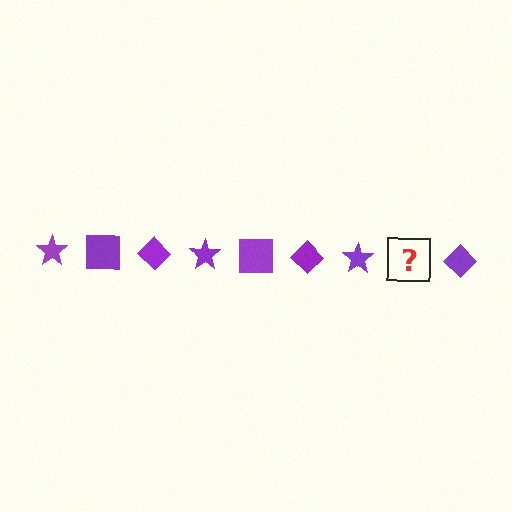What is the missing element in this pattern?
The missing element is a purple square.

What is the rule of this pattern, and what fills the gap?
The rule is that the pattern cycles through star, square, diamond shapes in purple. The gap should be filled with a purple square.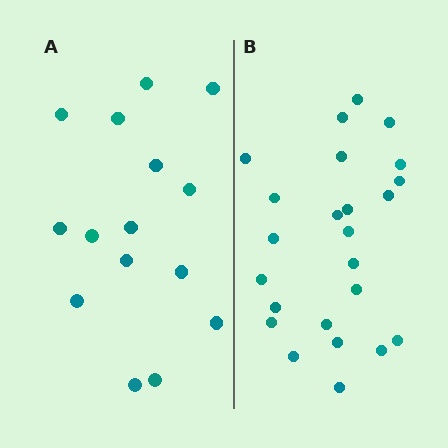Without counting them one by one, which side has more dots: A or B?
Region B (the right region) has more dots.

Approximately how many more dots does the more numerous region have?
Region B has roughly 8 or so more dots than region A.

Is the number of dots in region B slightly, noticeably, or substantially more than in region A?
Region B has substantially more. The ratio is roughly 1.6 to 1.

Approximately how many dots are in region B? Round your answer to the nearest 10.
About 20 dots. (The exact count is 24, which rounds to 20.)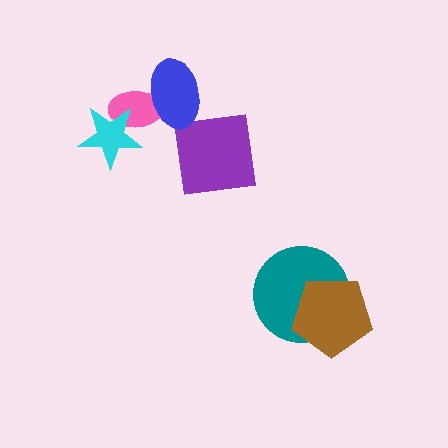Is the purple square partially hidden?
No, no other shape covers it.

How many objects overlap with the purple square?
0 objects overlap with the purple square.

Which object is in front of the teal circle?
The brown pentagon is in front of the teal circle.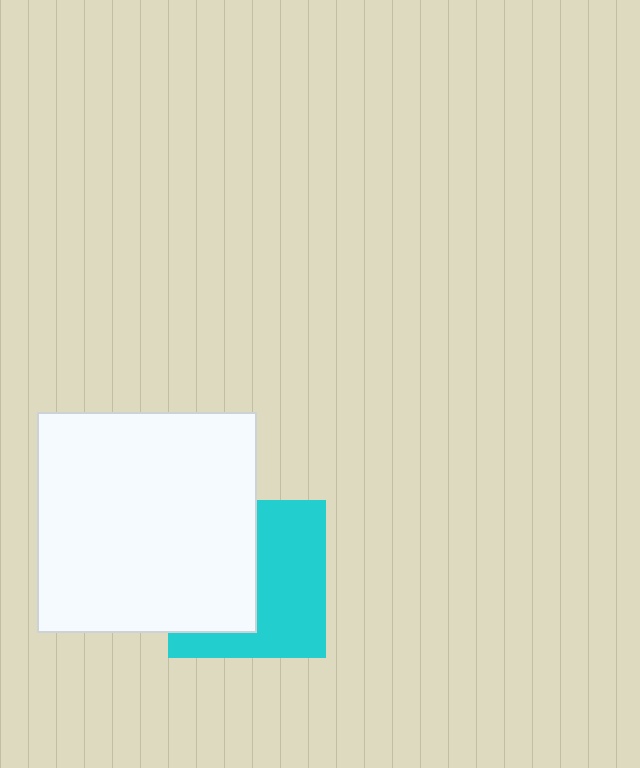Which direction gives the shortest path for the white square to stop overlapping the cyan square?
Moving left gives the shortest separation.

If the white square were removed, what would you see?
You would see the complete cyan square.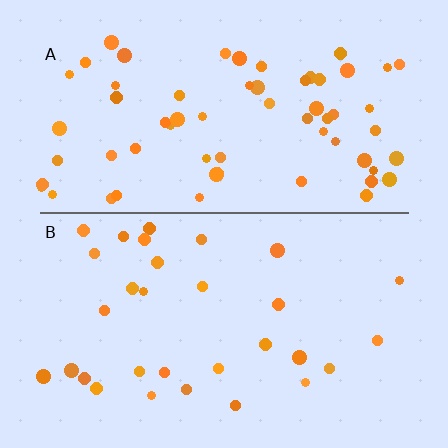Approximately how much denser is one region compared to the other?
Approximately 2.1× — region A over region B.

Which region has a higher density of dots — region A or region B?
A (the top).